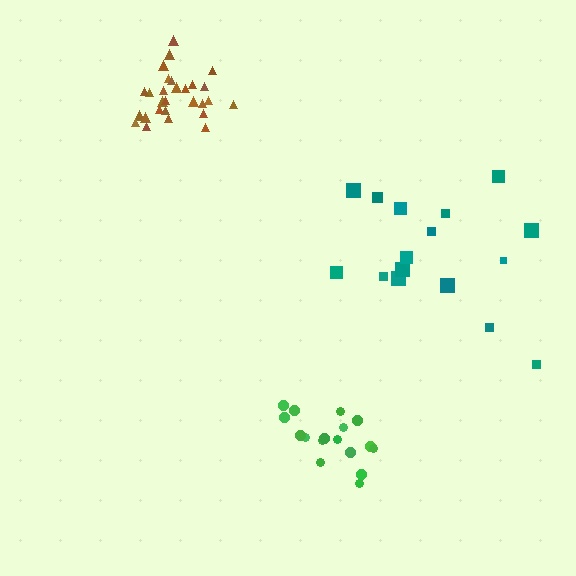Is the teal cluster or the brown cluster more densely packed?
Brown.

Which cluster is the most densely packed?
Brown.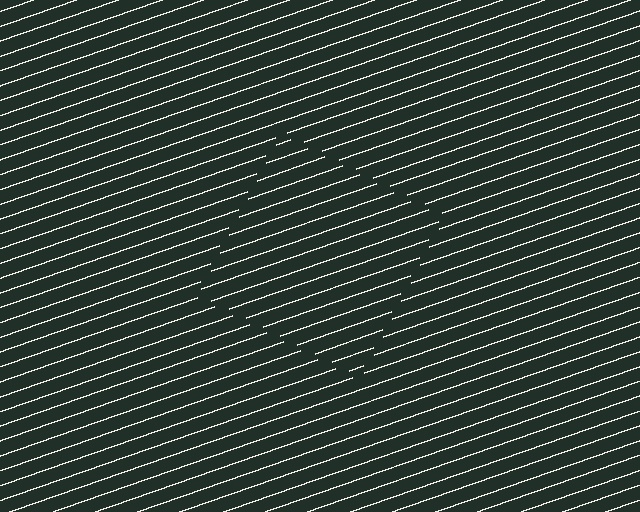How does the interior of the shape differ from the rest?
The interior of the shape contains the same grating, shifted by half a period — the contour is defined by the phase discontinuity where line-ends from the inner and outer gratings abut.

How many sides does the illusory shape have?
4 sides — the line-ends trace a square.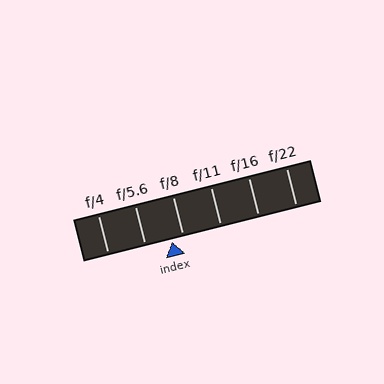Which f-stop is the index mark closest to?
The index mark is closest to f/8.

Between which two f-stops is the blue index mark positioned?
The index mark is between f/5.6 and f/8.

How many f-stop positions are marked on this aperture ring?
There are 6 f-stop positions marked.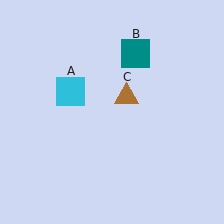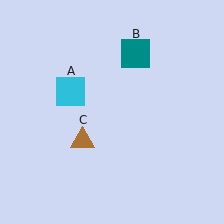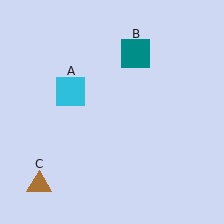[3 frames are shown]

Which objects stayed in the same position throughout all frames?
Cyan square (object A) and teal square (object B) remained stationary.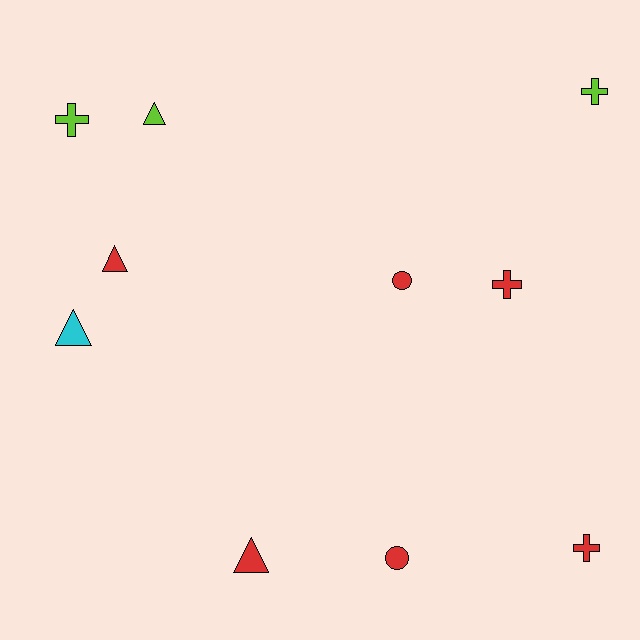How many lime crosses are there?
There are 2 lime crosses.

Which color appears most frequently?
Red, with 6 objects.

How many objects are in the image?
There are 10 objects.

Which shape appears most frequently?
Triangle, with 4 objects.